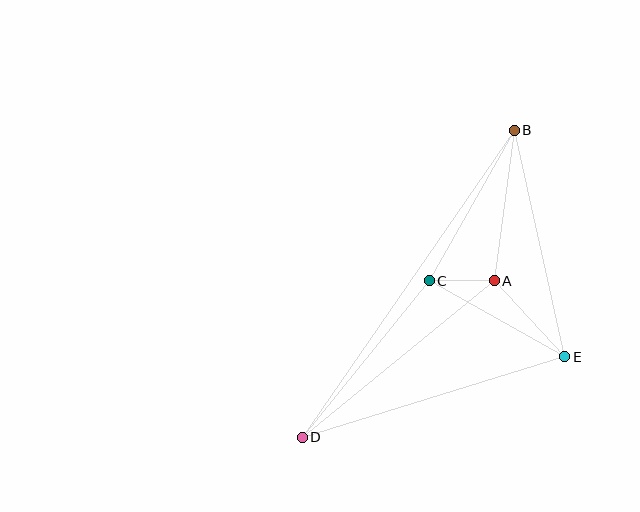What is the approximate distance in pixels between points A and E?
The distance between A and E is approximately 103 pixels.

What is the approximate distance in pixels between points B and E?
The distance between B and E is approximately 232 pixels.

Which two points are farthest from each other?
Points B and D are farthest from each other.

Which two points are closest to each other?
Points A and C are closest to each other.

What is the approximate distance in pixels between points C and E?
The distance between C and E is approximately 155 pixels.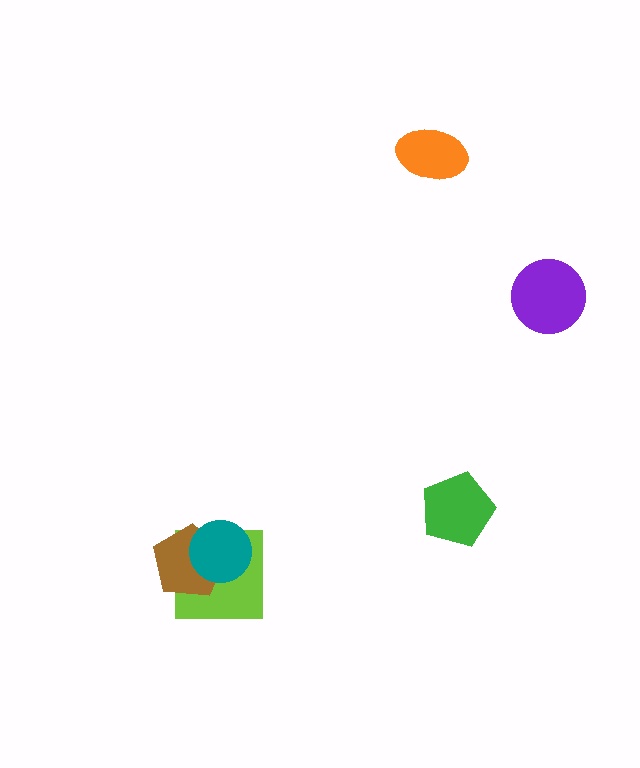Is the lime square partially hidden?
Yes, it is partially covered by another shape.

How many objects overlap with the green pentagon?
0 objects overlap with the green pentagon.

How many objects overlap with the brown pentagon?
2 objects overlap with the brown pentagon.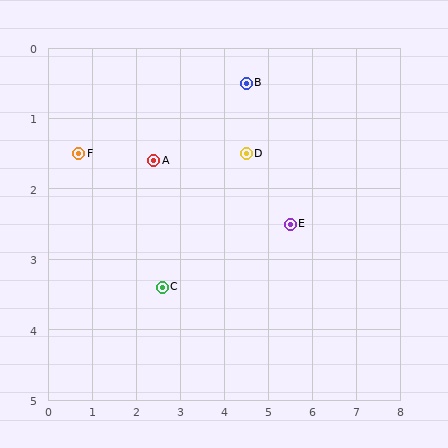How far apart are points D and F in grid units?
Points D and F are about 3.8 grid units apart.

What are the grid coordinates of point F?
Point F is at approximately (0.7, 1.5).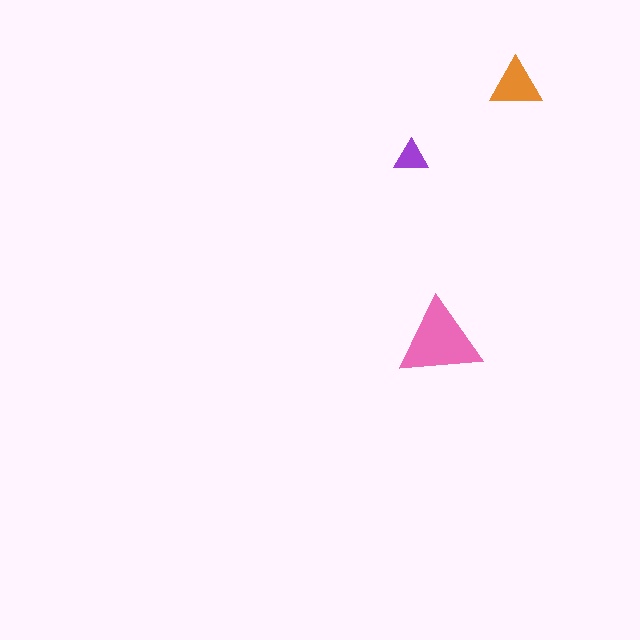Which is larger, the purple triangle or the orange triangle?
The orange one.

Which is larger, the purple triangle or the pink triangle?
The pink one.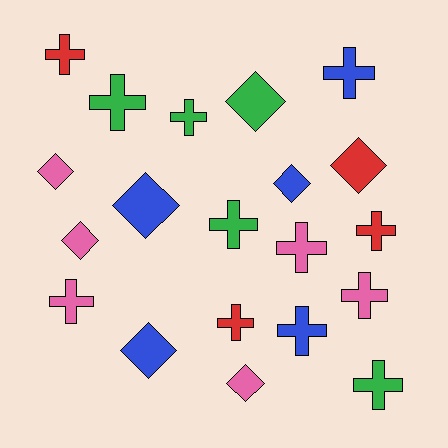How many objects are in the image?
There are 20 objects.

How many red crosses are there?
There are 3 red crosses.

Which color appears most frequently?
Pink, with 6 objects.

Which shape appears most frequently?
Cross, with 12 objects.